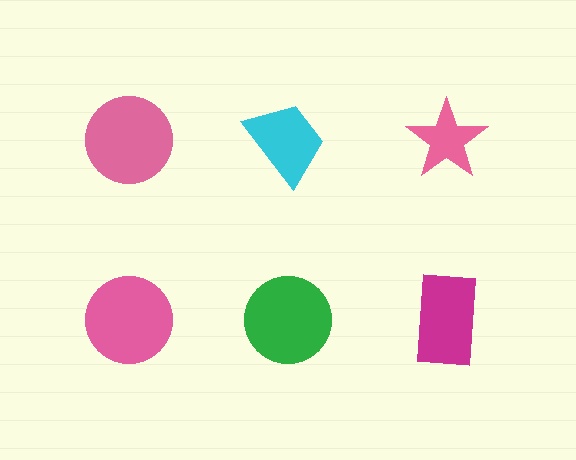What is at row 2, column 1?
A pink circle.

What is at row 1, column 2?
A cyan trapezoid.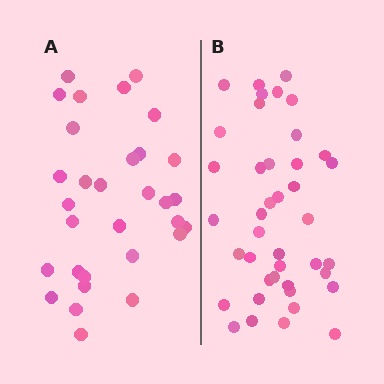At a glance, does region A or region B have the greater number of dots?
Region B (the right region) has more dots.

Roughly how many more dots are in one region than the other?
Region B has roughly 10 or so more dots than region A.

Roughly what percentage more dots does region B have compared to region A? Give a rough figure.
About 30% more.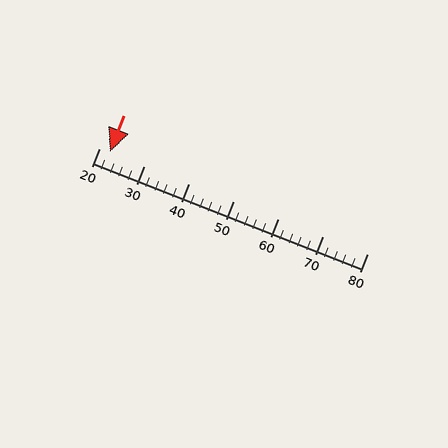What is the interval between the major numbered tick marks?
The major tick marks are spaced 10 units apart.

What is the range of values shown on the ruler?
The ruler shows values from 20 to 80.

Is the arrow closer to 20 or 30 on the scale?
The arrow is closer to 20.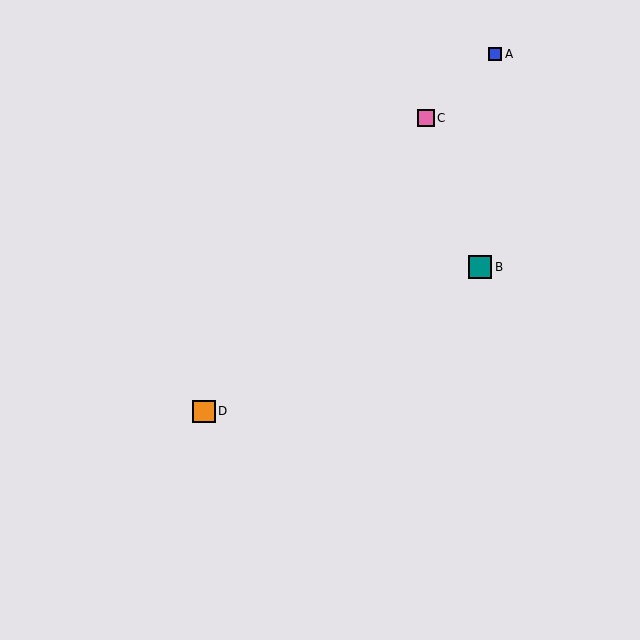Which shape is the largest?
The teal square (labeled B) is the largest.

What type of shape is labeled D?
Shape D is an orange square.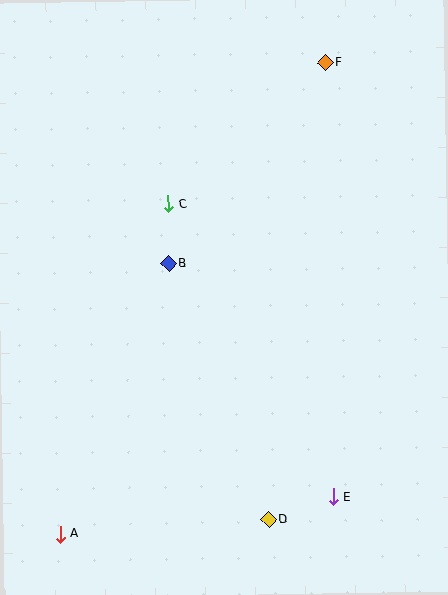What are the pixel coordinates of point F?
Point F is at (325, 63).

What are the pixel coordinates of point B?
Point B is at (169, 263).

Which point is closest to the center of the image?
Point B at (169, 263) is closest to the center.